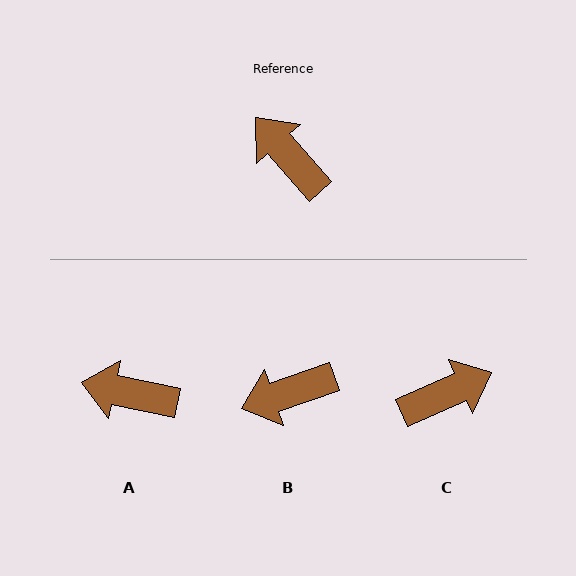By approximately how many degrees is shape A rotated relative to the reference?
Approximately 37 degrees counter-clockwise.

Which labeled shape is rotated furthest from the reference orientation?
C, about 108 degrees away.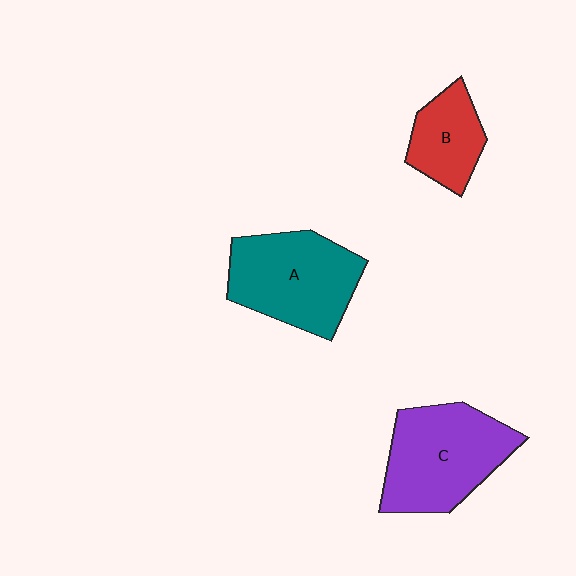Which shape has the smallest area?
Shape B (red).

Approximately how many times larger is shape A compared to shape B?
Approximately 1.8 times.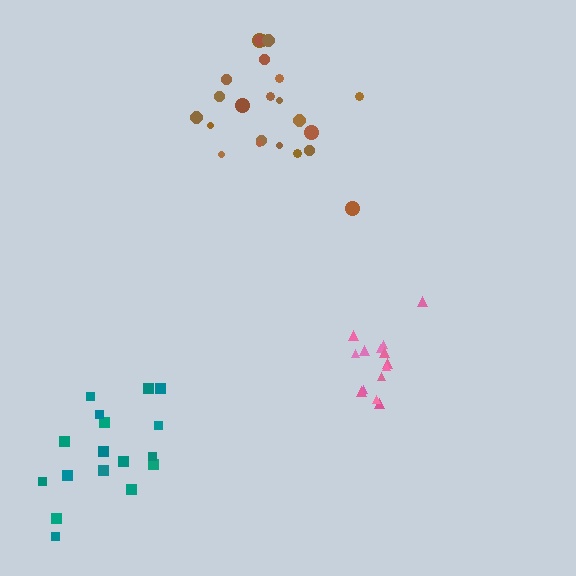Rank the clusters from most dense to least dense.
pink, brown, teal.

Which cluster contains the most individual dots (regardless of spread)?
Brown (23).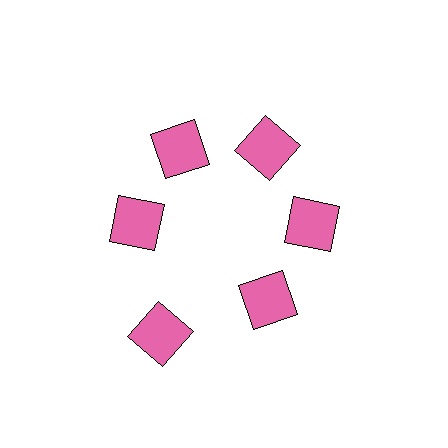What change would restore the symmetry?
The symmetry would be restored by moving it inward, back onto the ring so that all 6 squares sit at equal angles and equal distance from the center.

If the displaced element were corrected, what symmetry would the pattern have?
It would have 6-fold rotational symmetry — the pattern would map onto itself every 60 degrees.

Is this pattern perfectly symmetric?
No. The 6 pink squares are arranged in a ring, but one element near the 7 o'clock position is pushed outward from the center, breaking the 6-fold rotational symmetry.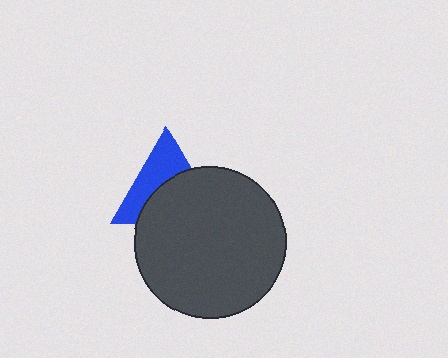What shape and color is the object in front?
The object in front is a dark gray circle.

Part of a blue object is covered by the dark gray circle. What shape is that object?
It is a triangle.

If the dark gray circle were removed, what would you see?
You would see the complete blue triangle.